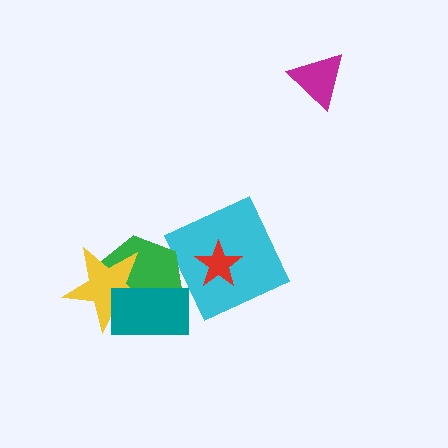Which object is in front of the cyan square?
The red star is in front of the cyan square.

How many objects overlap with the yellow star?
2 objects overlap with the yellow star.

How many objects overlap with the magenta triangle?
0 objects overlap with the magenta triangle.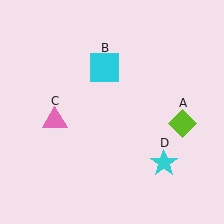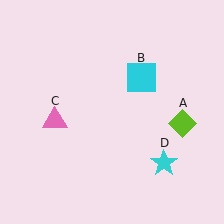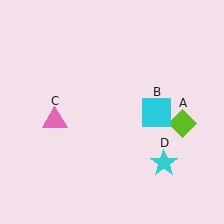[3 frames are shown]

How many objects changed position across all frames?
1 object changed position: cyan square (object B).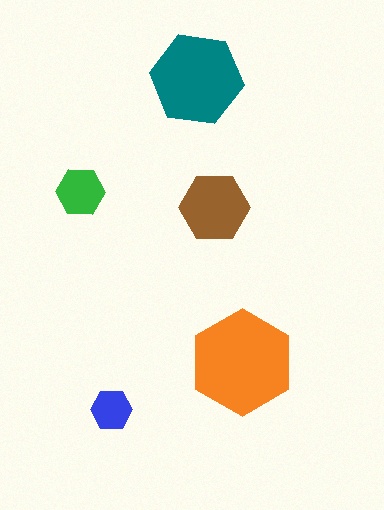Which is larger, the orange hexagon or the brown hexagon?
The orange one.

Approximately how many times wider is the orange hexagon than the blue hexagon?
About 2.5 times wider.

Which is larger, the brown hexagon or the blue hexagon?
The brown one.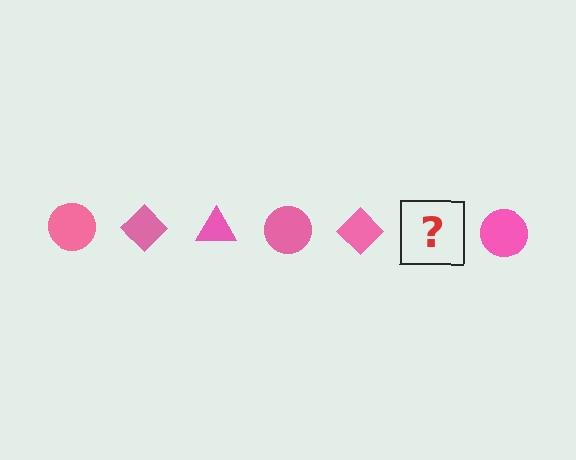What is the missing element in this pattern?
The missing element is a pink triangle.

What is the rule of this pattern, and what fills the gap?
The rule is that the pattern cycles through circle, diamond, triangle shapes in pink. The gap should be filled with a pink triangle.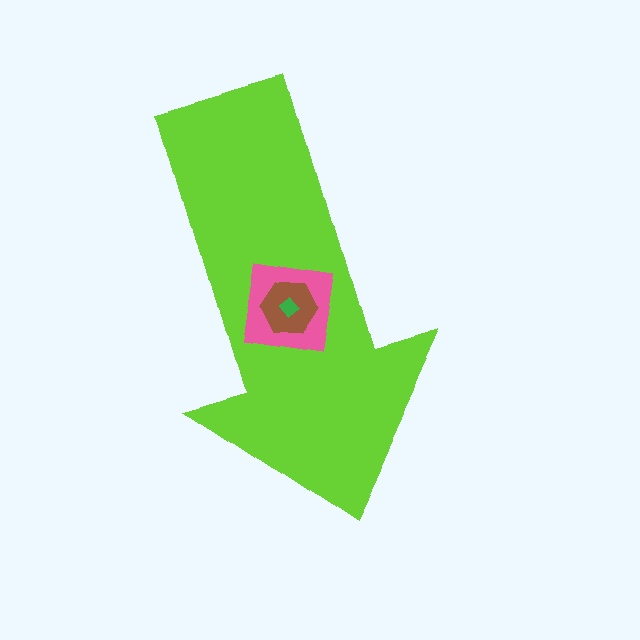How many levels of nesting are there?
4.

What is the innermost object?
The green diamond.